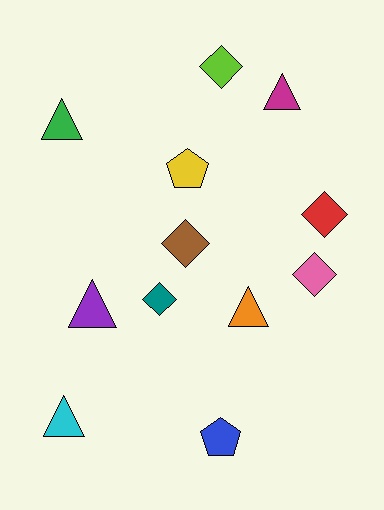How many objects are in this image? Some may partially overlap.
There are 12 objects.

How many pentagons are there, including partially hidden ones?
There are 2 pentagons.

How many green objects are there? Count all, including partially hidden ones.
There is 1 green object.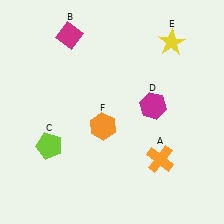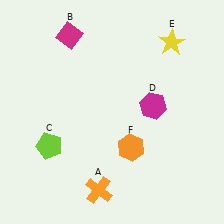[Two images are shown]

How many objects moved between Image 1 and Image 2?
2 objects moved between the two images.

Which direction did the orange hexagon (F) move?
The orange hexagon (F) moved right.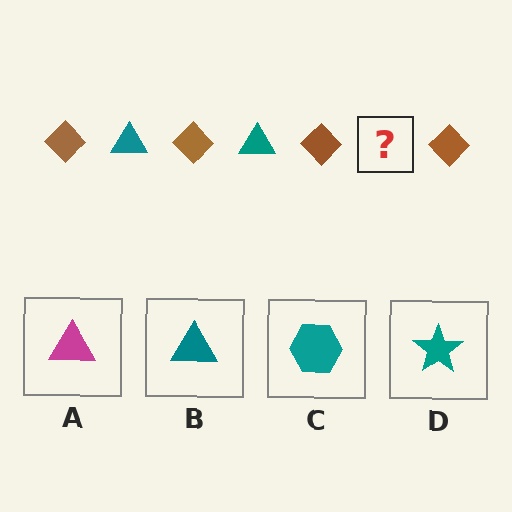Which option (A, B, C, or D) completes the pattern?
B.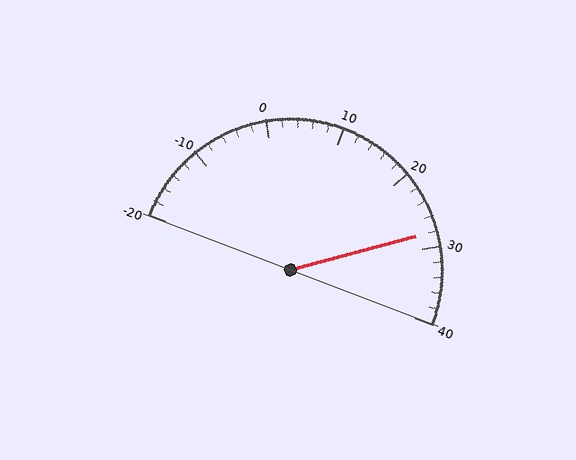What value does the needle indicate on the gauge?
The needle indicates approximately 28.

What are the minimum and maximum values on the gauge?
The gauge ranges from -20 to 40.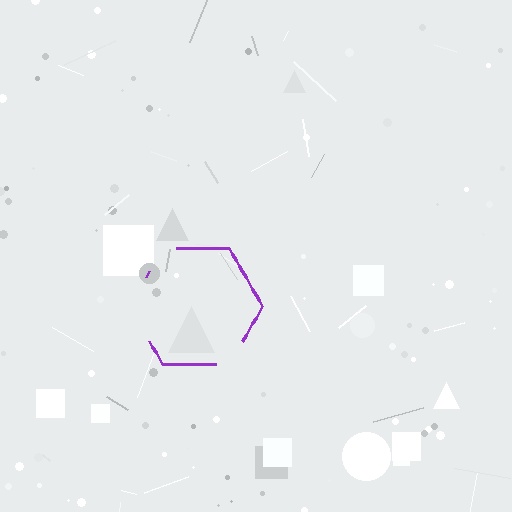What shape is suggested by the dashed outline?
The dashed outline suggests a hexagon.